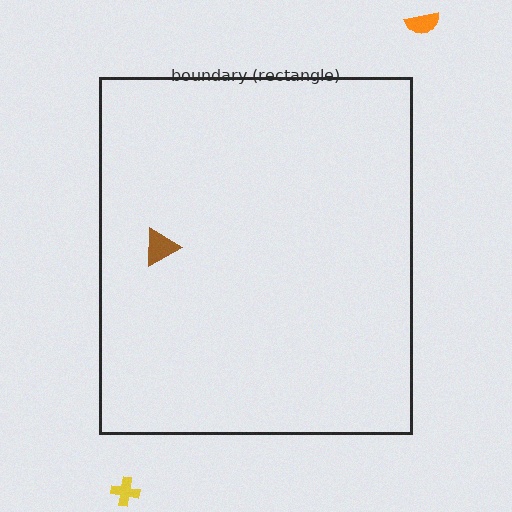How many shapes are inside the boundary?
1 inside, 2 outside.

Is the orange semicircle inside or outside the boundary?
Outside.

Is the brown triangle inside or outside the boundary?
Inside.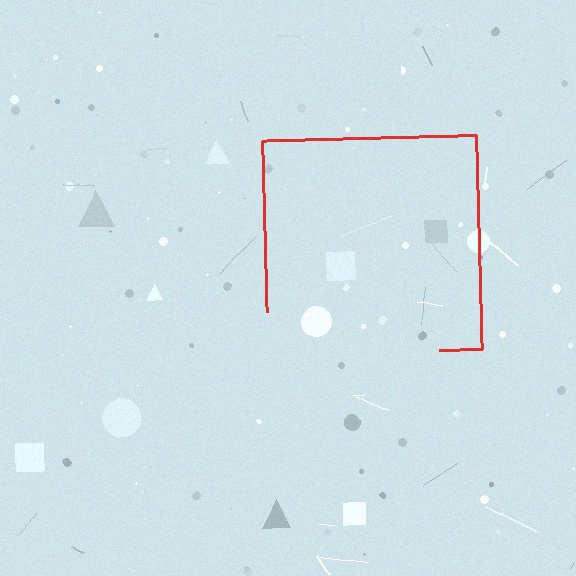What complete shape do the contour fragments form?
The contour fragments form a square.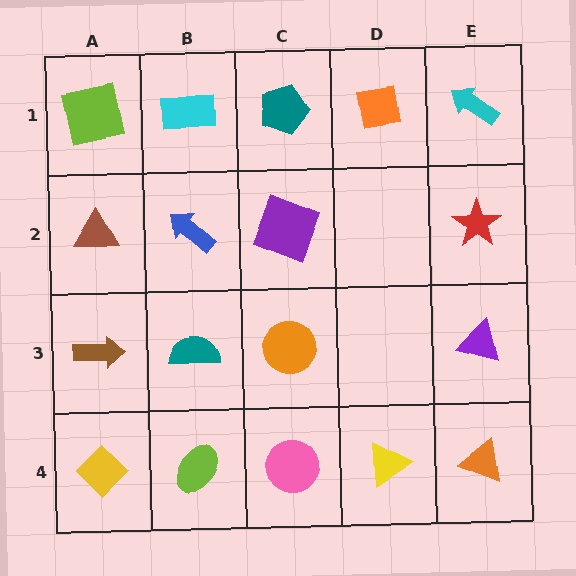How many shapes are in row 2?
4 shapes.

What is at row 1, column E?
A cyan arrow.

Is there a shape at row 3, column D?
No, that cell is empty.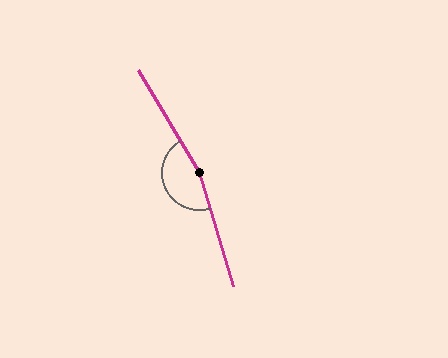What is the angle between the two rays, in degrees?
Approximately 166 degrees.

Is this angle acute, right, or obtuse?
It is obtuse.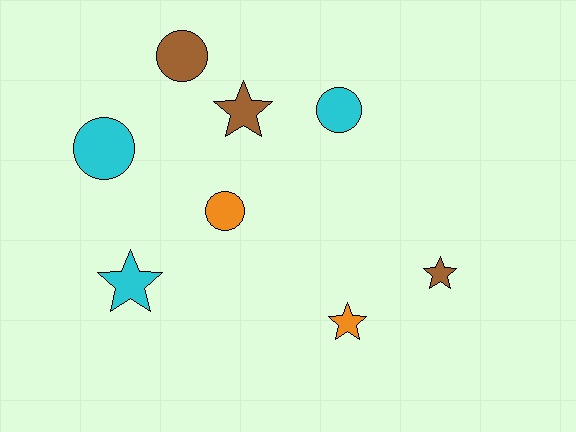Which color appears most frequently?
Brown, with 3 objects.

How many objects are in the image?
There are 8 objects.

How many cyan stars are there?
There is 1 cyan star.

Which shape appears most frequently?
Circle, with 4 objects.